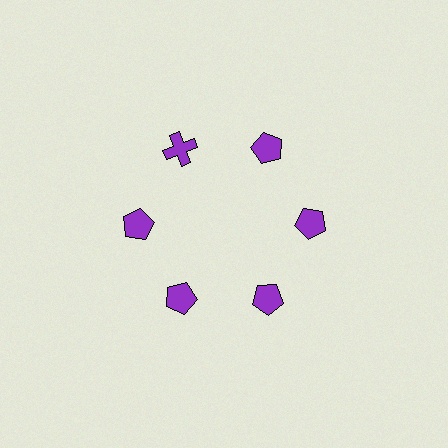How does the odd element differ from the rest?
It has a different shape: cross instead of pentagon.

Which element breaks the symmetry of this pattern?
The purple cross at roughly the 11 o'clock position breaks the symmetry. All other shapes are purple pentagons.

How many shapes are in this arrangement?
There are 6 shapes arranged in a ring pattern.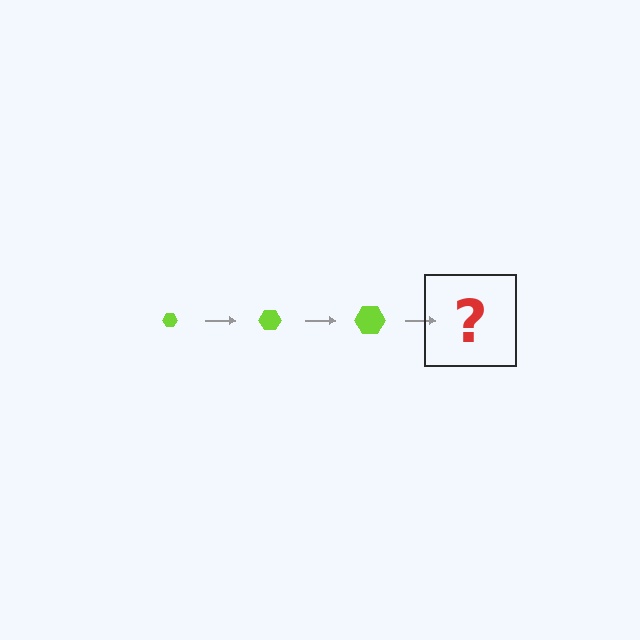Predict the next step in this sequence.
The next step is a lime hexagon, larger than the previous one.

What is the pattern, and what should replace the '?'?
The pattern is that the hexagon gets progressively larger each step. The '?' should be a lime hexagon, larger than the previous one.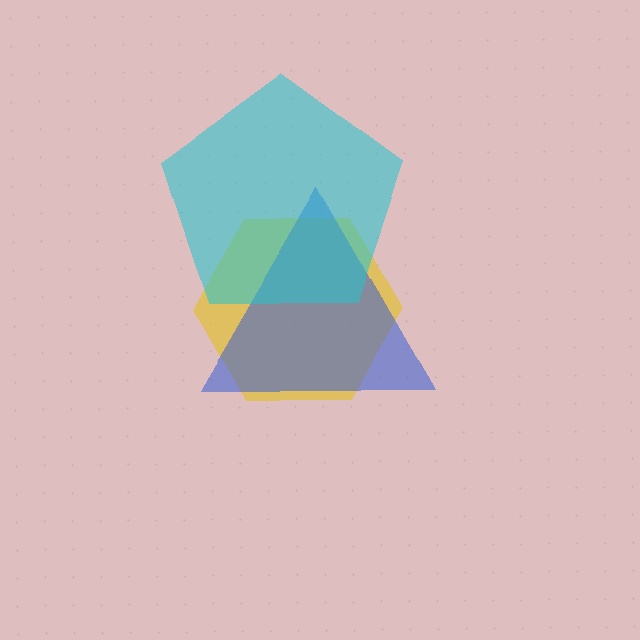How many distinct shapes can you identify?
There are 3 distinct shapes: a yellow hexagon, a blue triangle, a cyan pentagon.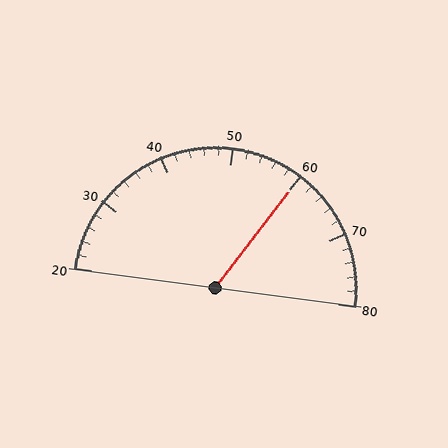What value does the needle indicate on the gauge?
The needle indicates approximately 60.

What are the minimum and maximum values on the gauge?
The gauge ranges from 20 to 80.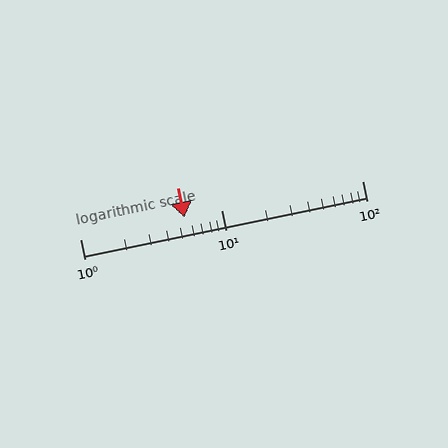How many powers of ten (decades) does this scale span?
The scale spans 2 decades, from 1 to 100.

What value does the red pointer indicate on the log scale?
The pointer indicates approximately 5.5.